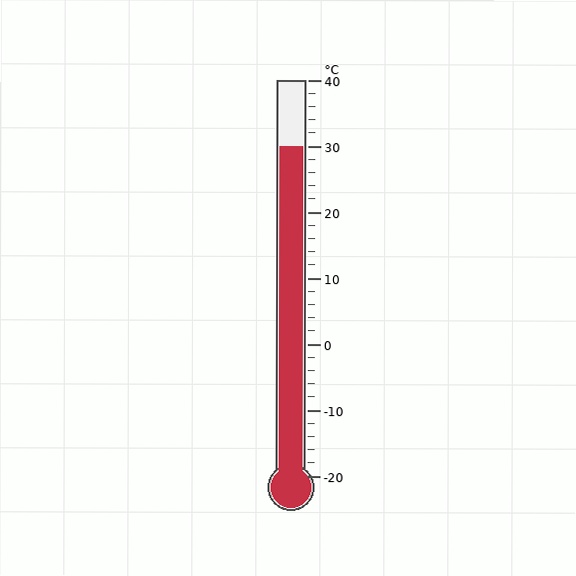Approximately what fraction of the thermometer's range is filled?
The thermometer is filled to approximately 85% of its range.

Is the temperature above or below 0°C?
The temperature is above 0°C.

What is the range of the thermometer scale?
The thermometer scale ranges from -20°C to 40°C.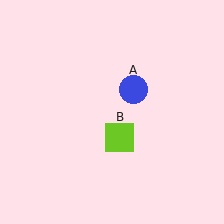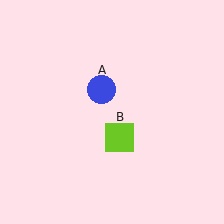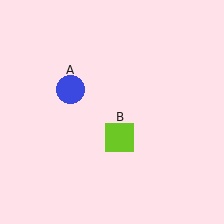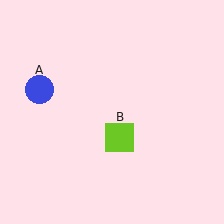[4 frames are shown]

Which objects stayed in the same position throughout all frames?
Lime square (object B) remained stationary.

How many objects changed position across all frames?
1 object changed position: blue circle (object A).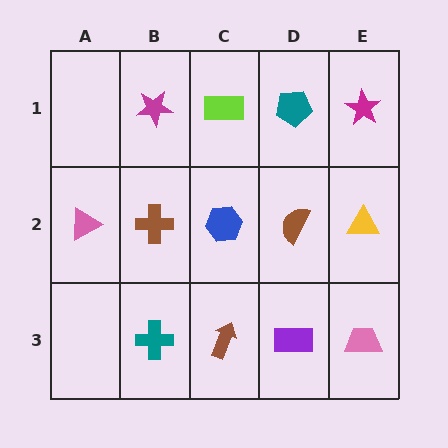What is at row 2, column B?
A brown cross.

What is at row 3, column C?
A brown arrow.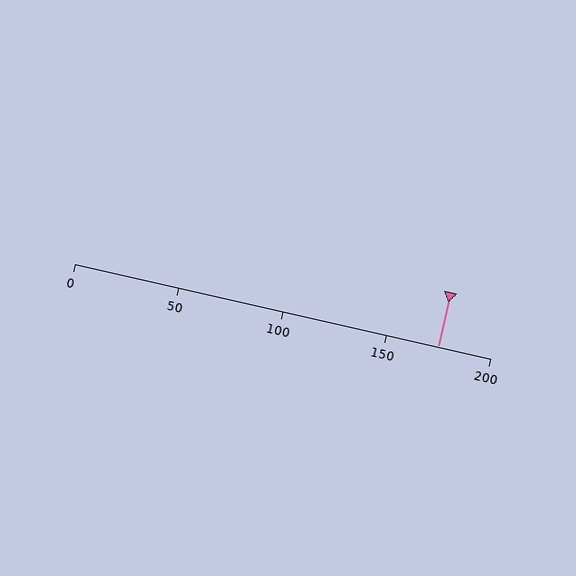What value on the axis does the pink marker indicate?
The marker indicates approximately 175.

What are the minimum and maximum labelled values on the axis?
The axis runs from 0 to 200.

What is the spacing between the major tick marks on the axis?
The major ticks are spaced 50 apart.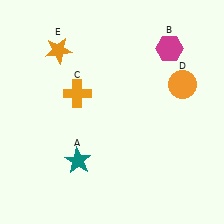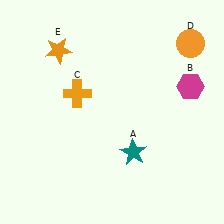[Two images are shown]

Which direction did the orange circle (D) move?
The orange circle (D) moved up.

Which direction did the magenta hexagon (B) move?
The magenta hexagon (B) moved down.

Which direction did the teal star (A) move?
The teal star (A) moved right.